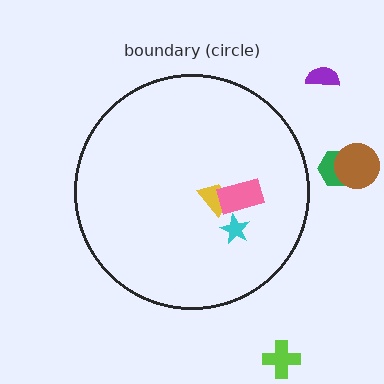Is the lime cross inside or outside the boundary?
Outside.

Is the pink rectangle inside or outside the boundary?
Inside.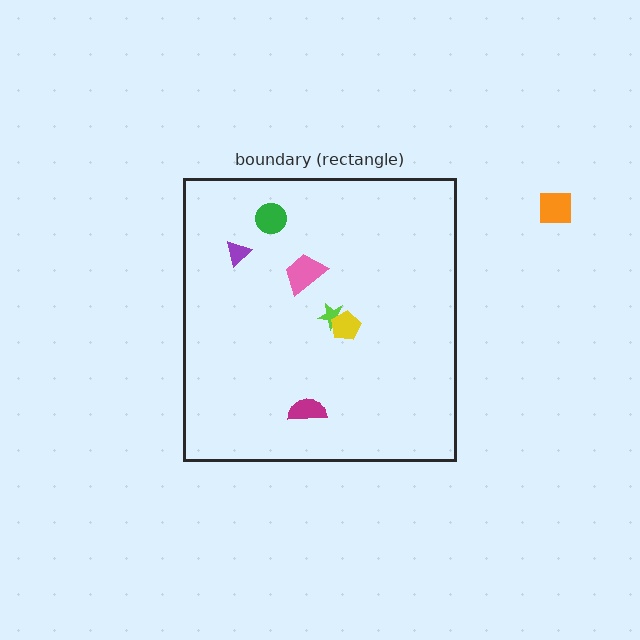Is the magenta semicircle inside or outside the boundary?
Inside.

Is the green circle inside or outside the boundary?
Inside.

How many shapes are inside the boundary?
6 inside, 1 outside.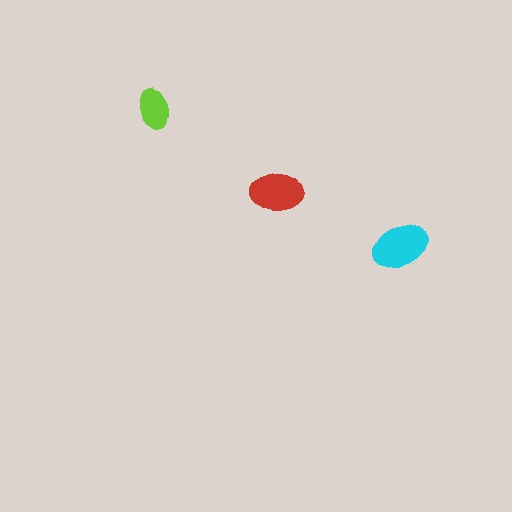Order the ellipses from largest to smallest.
the cyan one, the red one, the lime one.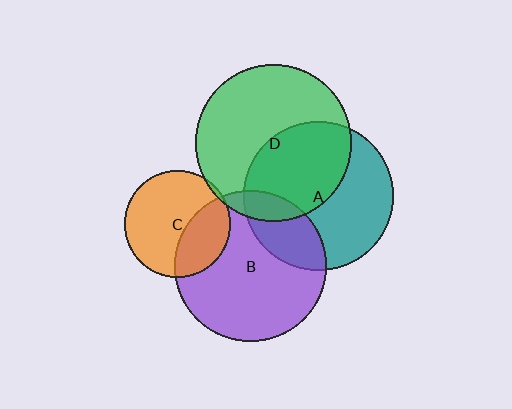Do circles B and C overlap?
Yes.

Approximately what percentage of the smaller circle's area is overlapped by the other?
Approximately 35%.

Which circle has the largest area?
Circle D (green).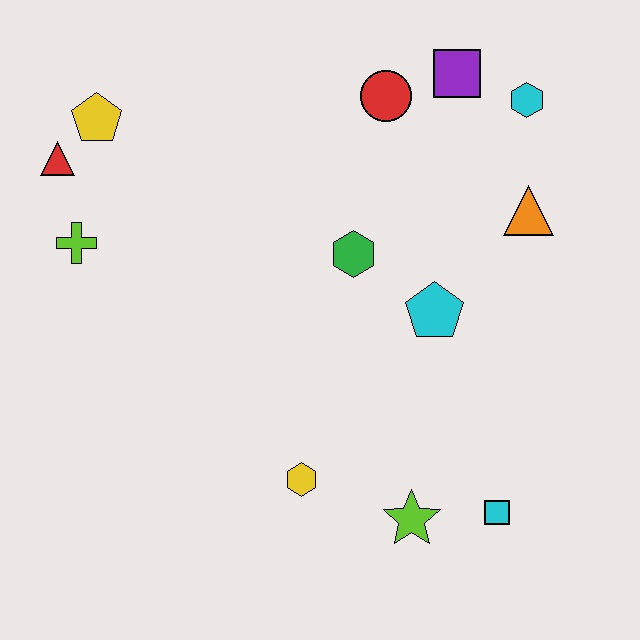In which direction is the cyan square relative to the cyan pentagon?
The cyan square is below the cyan pentagon.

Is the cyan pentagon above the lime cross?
No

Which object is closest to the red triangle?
The yellow pentagon is closest to the red triangle.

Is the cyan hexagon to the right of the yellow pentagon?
Yes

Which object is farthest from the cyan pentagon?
The red triangle is farthest from the cyan pentagon.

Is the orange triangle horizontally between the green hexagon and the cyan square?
No